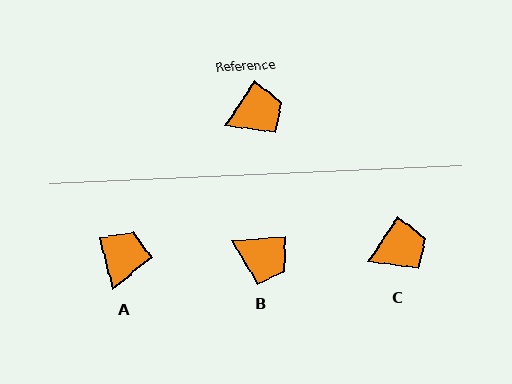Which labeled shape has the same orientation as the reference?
C.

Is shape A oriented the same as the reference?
No, it is off by about 48 degrees.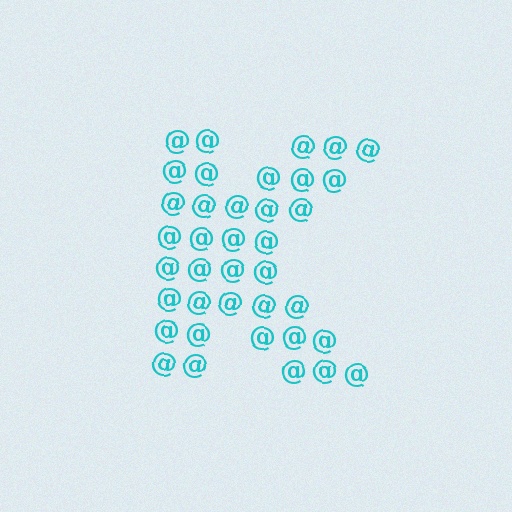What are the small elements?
The small elements are at signs.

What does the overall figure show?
The overall figure shows the letter K.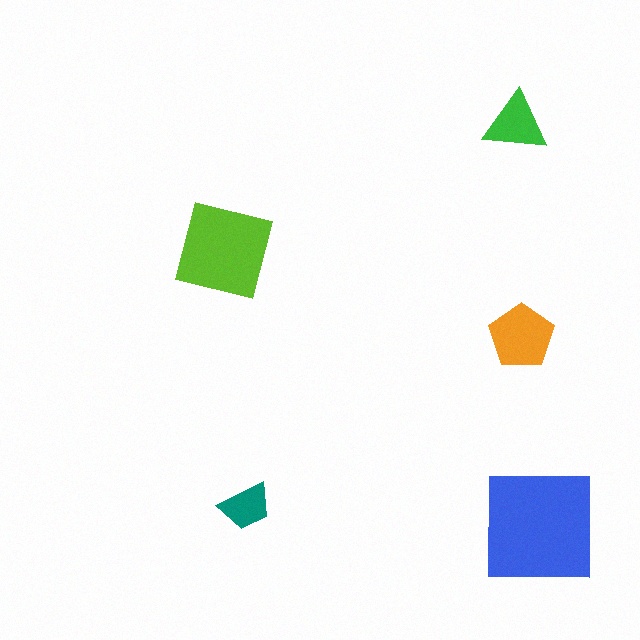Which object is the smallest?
The teal trapezoid.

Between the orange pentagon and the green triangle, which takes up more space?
The orange pentagon.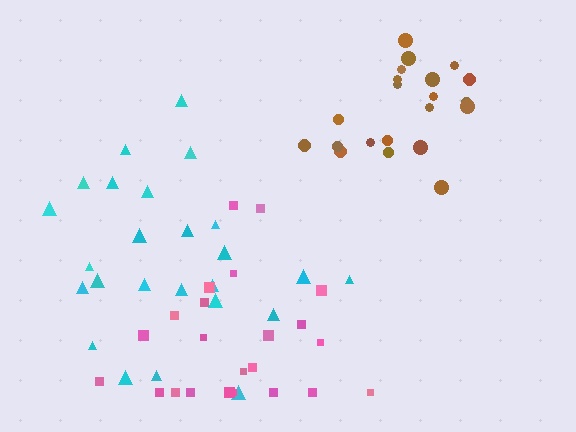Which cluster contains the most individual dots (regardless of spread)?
Cyan (25).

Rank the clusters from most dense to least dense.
brown, pink, cyan.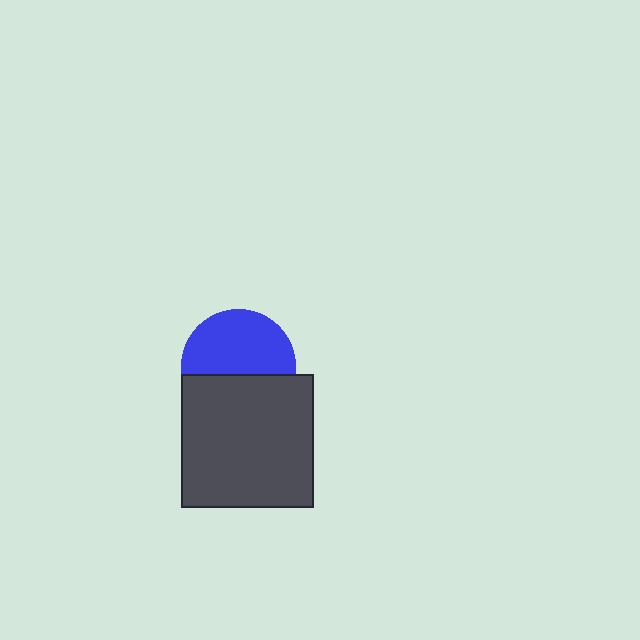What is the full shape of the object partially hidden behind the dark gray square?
The partially hidden object is a blue circle.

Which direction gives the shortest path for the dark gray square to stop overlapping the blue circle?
Moving down gives the shortest separation.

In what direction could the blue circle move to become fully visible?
The blue circle could move up. That would shift it out from behind the dark gray square entirely.